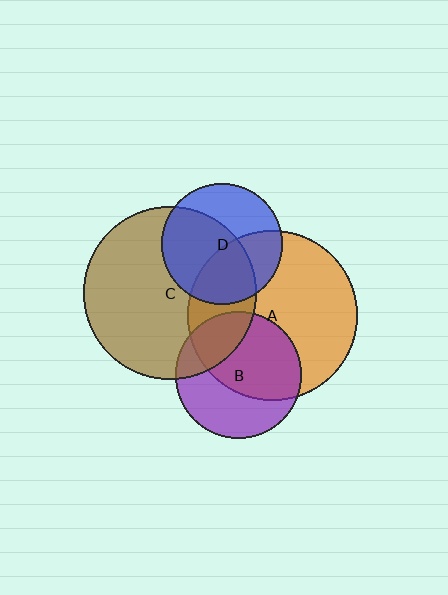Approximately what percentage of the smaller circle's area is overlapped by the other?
Approximately 60%.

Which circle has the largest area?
Circle C (brown).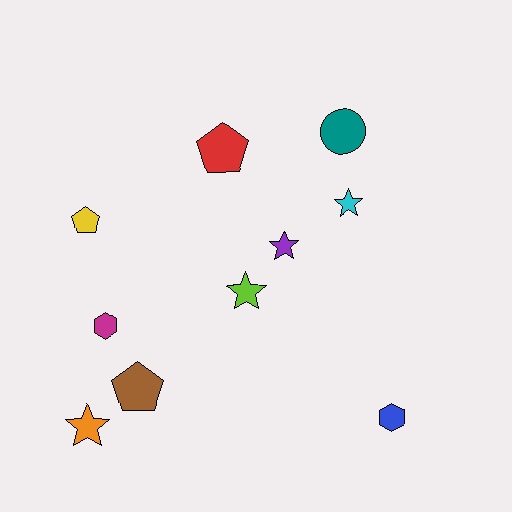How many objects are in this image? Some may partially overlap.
There are 10 objects.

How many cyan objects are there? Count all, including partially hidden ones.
There is 1 cyan object.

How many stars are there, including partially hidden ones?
There are 4 stars.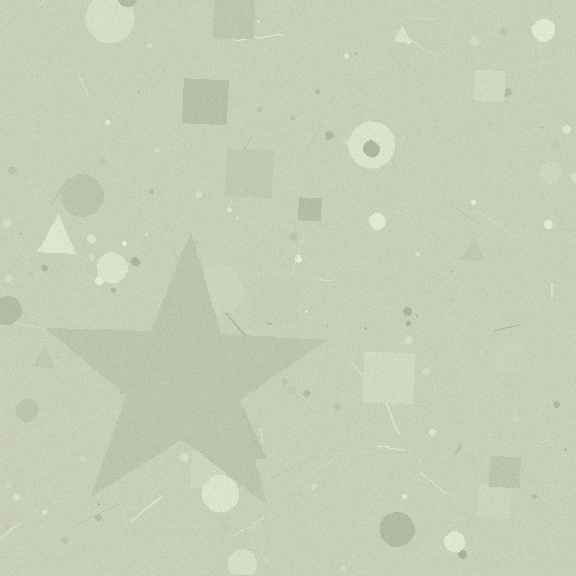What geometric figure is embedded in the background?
A star is embedded in the background.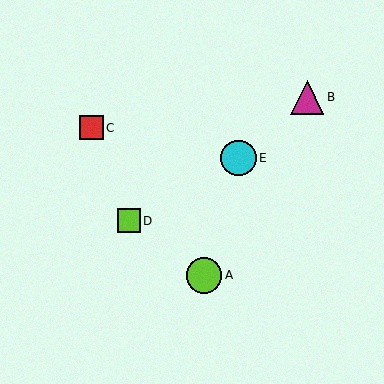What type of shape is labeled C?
Shape C is a red square.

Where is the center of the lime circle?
The center of the lime circle is at (204, 275).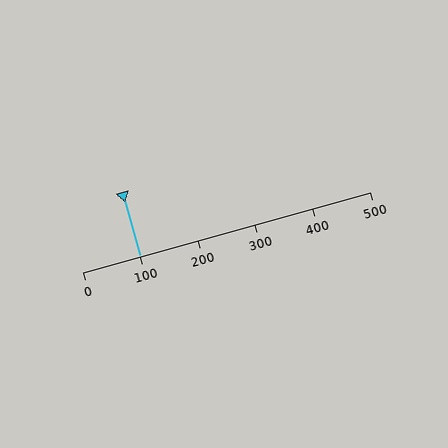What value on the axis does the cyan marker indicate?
The marker indicates approximately 100.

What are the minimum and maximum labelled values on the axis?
The axis runs from 0 to 500.